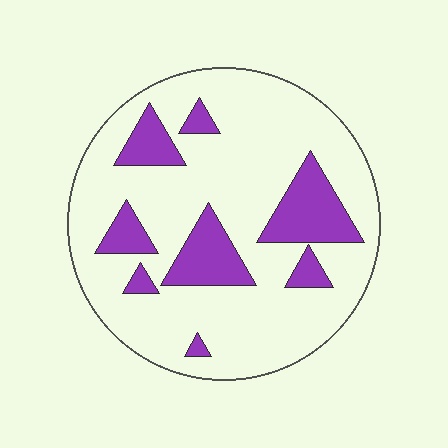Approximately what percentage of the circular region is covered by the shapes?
Approximately 20%.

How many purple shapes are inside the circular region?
8.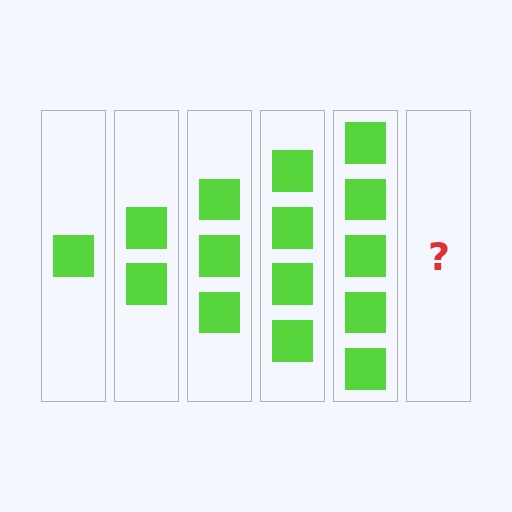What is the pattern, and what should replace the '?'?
The pattern is that each step adds one more square. The '?' should be 6 squares.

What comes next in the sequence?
The next element should be 6 squares.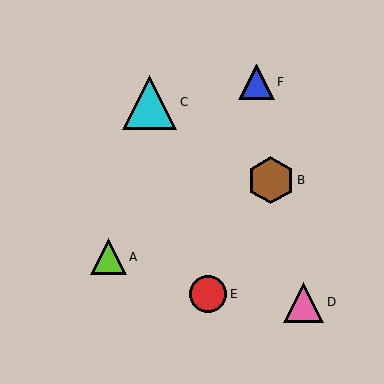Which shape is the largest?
The cyan triangle (labeled C) is the largest.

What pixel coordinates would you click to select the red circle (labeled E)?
Click at (208, 294) to select the red circle E.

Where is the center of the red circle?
The center of the red circle is at (208, 294).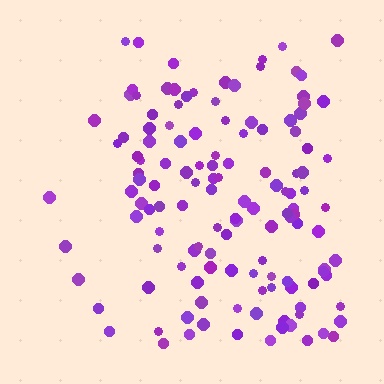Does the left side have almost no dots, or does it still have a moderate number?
Still a moderate number, just noticeably fewer than the right.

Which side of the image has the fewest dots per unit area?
The left.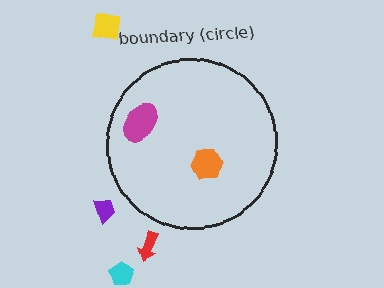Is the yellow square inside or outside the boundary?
Outside.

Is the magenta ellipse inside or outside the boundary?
Inside.